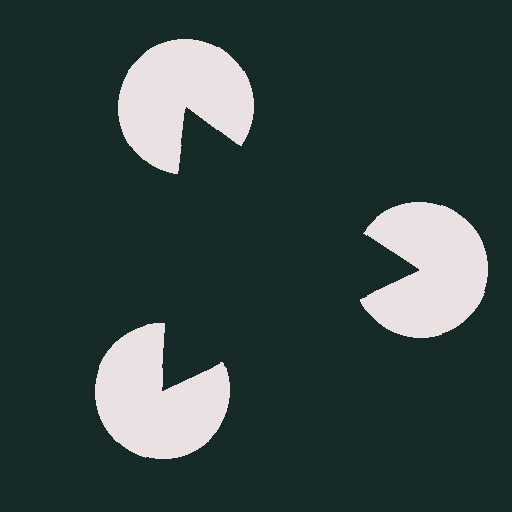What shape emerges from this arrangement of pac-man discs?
An illusory triangle — its edges are inferred from the aligned wedge cuts in the pac-man discs, not physically drawn.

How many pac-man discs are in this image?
There are 3 — one at each vertex of the illusory triangle.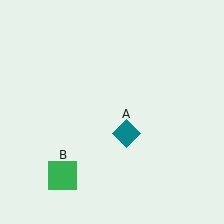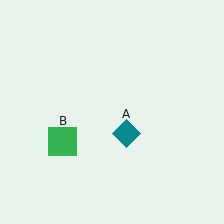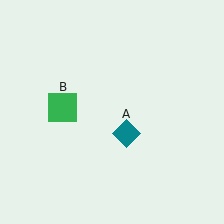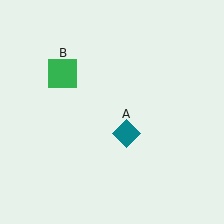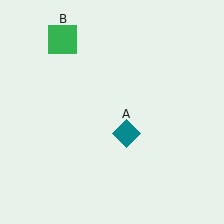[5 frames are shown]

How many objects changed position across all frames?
1 object changed position: green square (object B).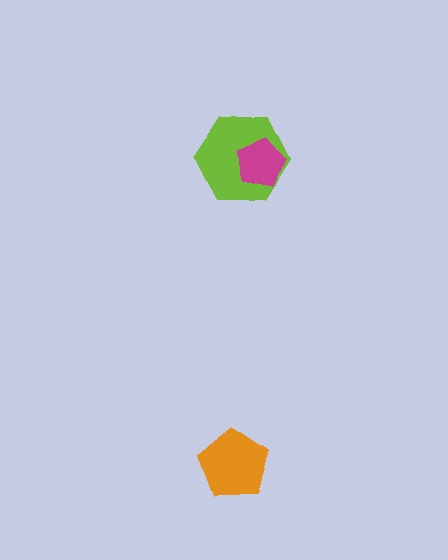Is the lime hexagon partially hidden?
Yes, it is partially covered by another shape.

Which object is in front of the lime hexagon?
The magenta pentagon is in front of the lime hexagon.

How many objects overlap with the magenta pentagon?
1 object overlaps with the magenta pentagon.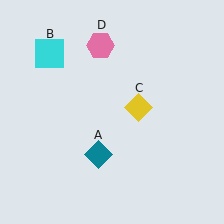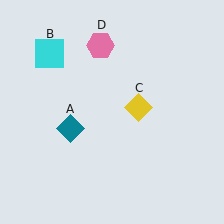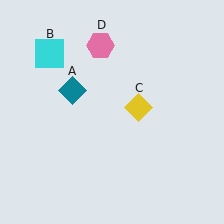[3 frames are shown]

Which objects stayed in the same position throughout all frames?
Cyan square (object B) and yellow diamond (object C) and pink hexagon (object D) remained stationary.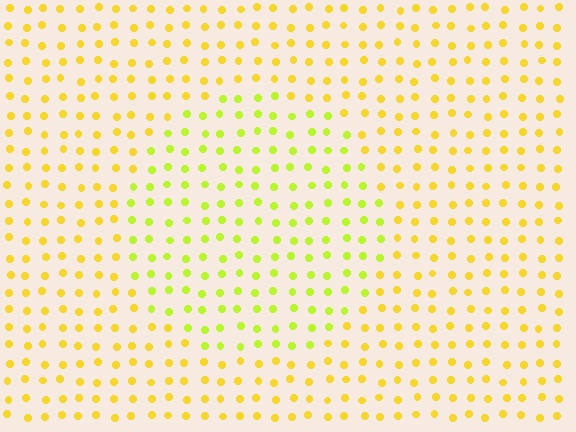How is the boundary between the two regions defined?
The boundary is defined purely by a slight shift in hue (about 27 degrees). Spacing, size, and orientation are identical on both sides.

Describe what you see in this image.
The image is filled with small yellow elements in a uniform arrangement. A circle-shaped region is visible where the elements are tinted to a slightly different hue, forming a subtle color boundary.